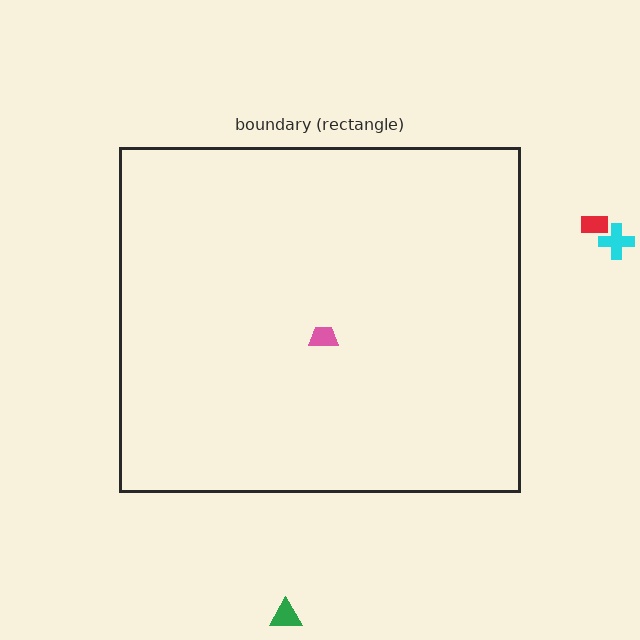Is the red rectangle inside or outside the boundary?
Outside.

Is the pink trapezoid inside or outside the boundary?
Inside.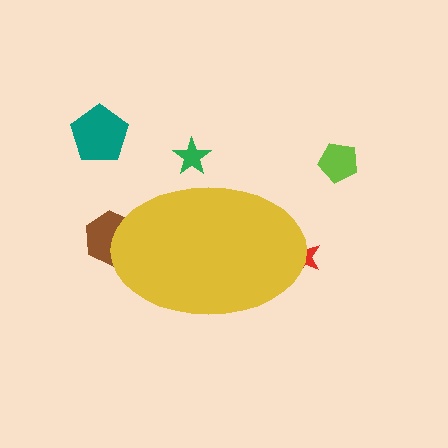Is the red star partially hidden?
Yes, the red star is partially hidden behind the yellow ellipse.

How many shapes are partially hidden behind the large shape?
3 shapes are partially hidden.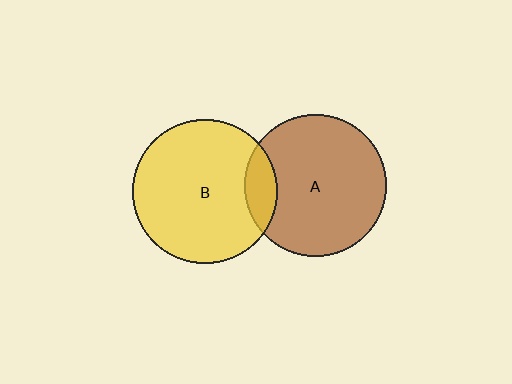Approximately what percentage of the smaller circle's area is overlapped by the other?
Approximately 15%.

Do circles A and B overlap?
Yes.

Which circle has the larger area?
Circle B (yellow).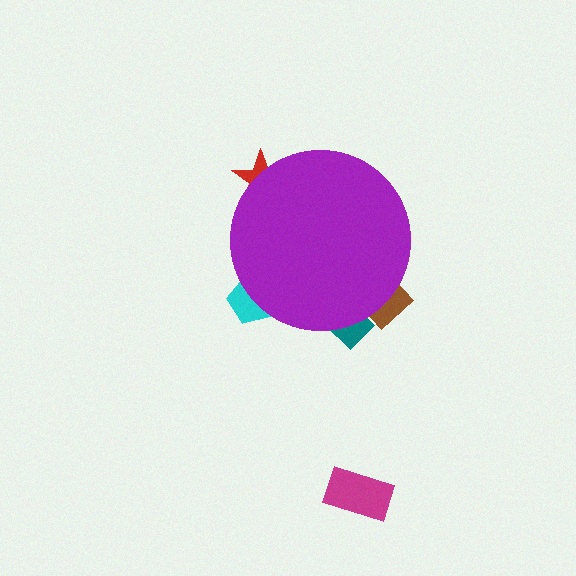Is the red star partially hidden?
Yes, the red star is partially hidden behind the purple circle.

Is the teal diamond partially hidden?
Yes, the teal diamond is partially hidden behind the purple circle.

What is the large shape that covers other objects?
A purple circle.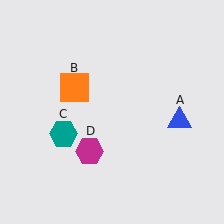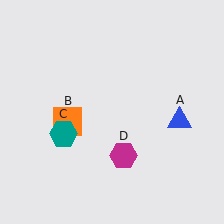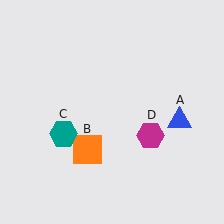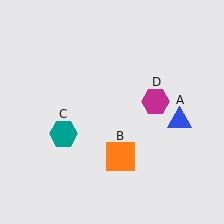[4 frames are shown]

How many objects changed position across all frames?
2 objects changed position: orange square (object B), magenta hexagon (object D).